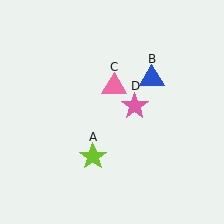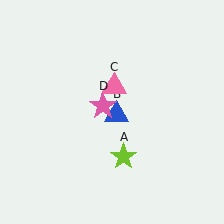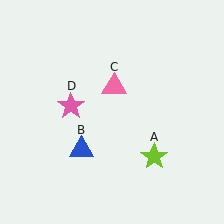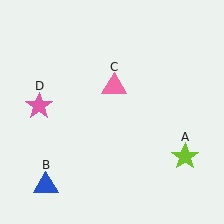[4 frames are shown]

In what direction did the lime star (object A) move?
The lime star (object A) moved right.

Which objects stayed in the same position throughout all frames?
Pink triangle (object C) remained stationary.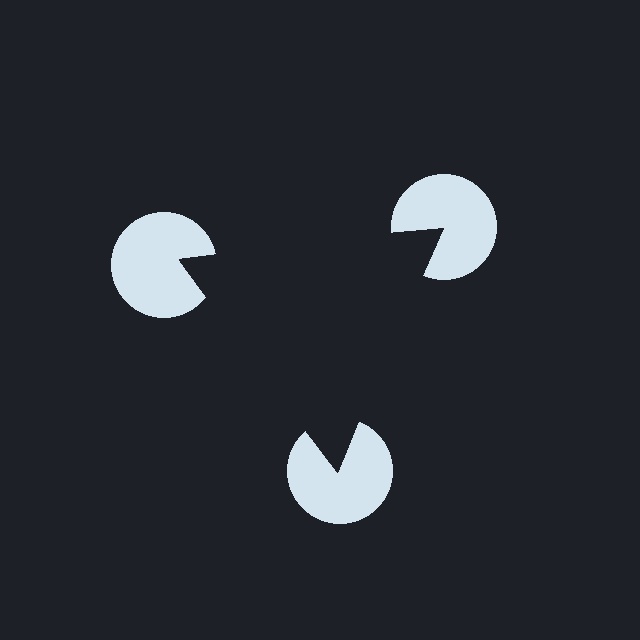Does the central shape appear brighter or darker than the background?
It typically appears slightly darker than the background, even though no actual brightness change is drawn.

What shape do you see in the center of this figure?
An illusory triangle — its edges are inferred from the aligned wedge cuts in the pac-man discs, not physically drawn.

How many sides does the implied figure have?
3 sides.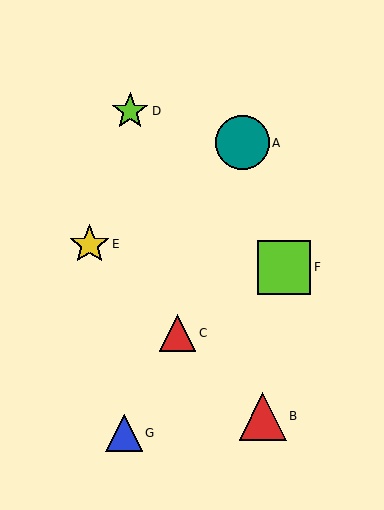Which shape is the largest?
The lime square (labeled F) is the largest.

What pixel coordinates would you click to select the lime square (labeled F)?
Click at (284, 267) to select the lime square F.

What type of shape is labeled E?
Shape E is a yellow star.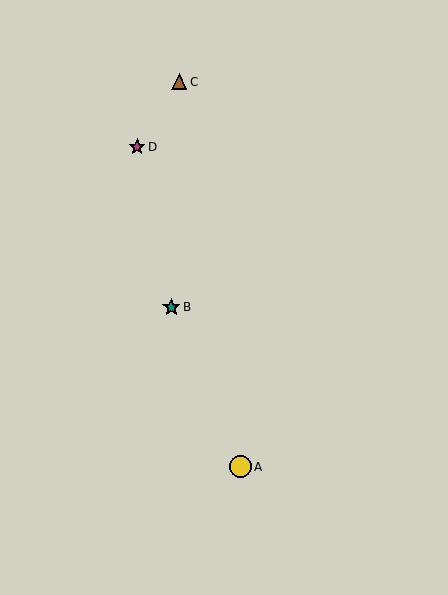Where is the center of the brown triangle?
The center of the brown triangle is at (179, 82).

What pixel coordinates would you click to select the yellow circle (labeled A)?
Click at (240, 467) to select the yellow circle A.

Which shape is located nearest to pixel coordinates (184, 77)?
The brown triangle (labeled C) at (179, 82) is nearest to that location.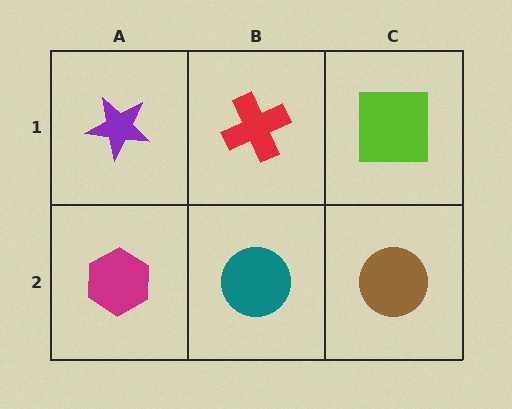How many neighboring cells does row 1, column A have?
2.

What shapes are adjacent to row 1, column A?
A magenta hexagon (row 2, column A), a red cross (row 1, column B).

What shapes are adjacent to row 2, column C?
A lime square (row 1, column C), a teal circle (row 2, column B).